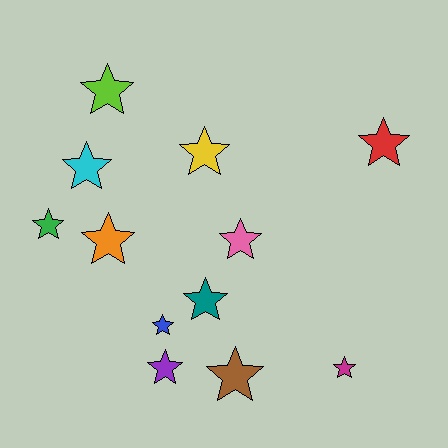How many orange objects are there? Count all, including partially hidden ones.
There is 1 orange object.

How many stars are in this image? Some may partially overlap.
There are 12 stars.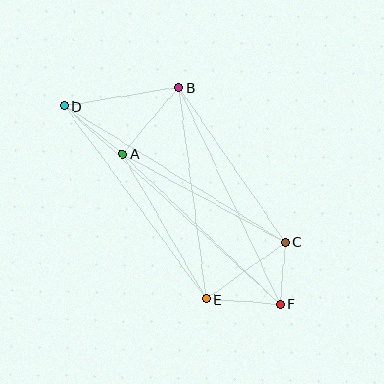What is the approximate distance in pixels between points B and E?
The distance between B and E is approximately 213 pixels.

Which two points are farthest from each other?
Points D and F are farthest from each other.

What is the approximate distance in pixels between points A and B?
The distance between A and B is approximately 87 pixels.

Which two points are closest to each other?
Points C and F are closest to each other.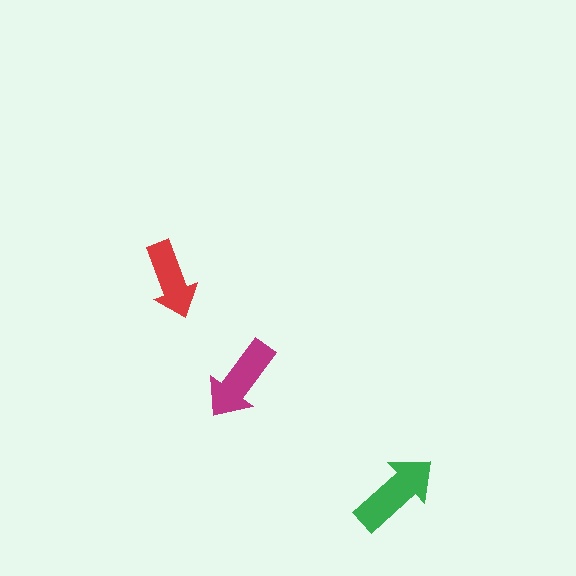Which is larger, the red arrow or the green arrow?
The green one.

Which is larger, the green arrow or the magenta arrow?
The green one.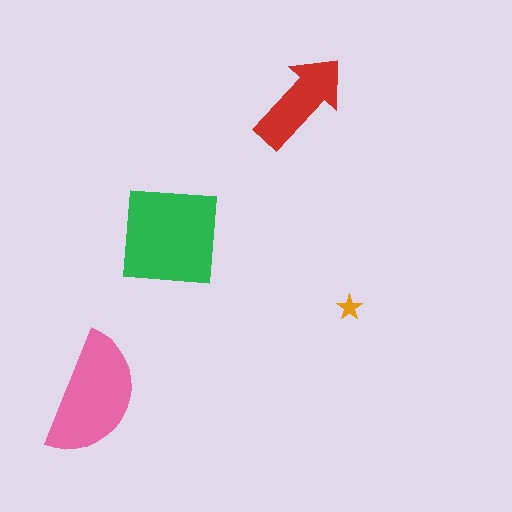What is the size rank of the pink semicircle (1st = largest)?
2nd.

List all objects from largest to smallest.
The green square, the pink semicircle, the red arrow, the orange star.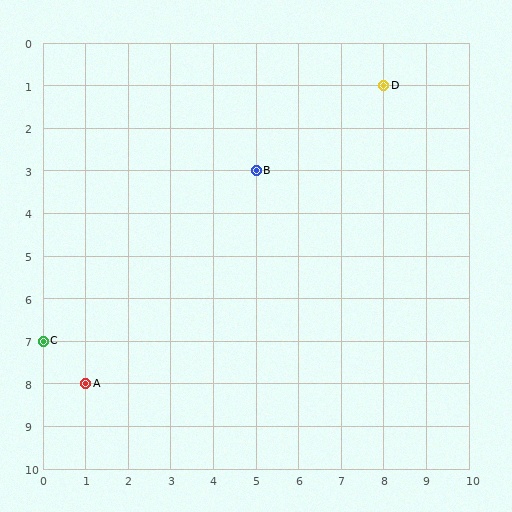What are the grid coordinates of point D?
Point D is at grid coordinates (8, 1).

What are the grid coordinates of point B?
Point B is at grid coordinates (5, 3).